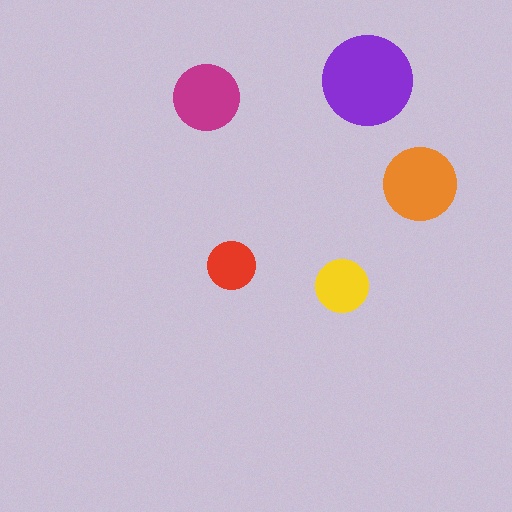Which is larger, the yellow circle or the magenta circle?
The magenta one.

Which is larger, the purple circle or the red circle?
The purple one.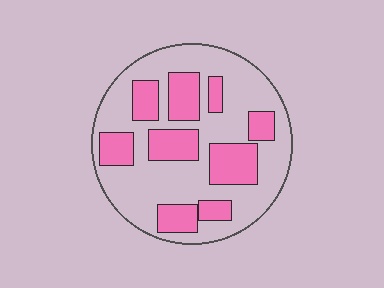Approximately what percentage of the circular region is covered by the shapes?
Approximately 35%.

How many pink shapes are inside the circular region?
9.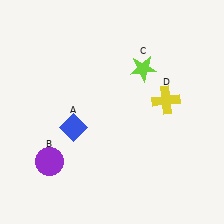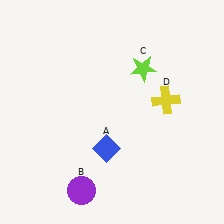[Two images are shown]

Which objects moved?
The objects that moved are: the blue diamond (A), the purple circle (B).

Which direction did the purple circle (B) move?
The purple circle (B) moved right.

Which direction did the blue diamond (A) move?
The blue diamond (A) moved right.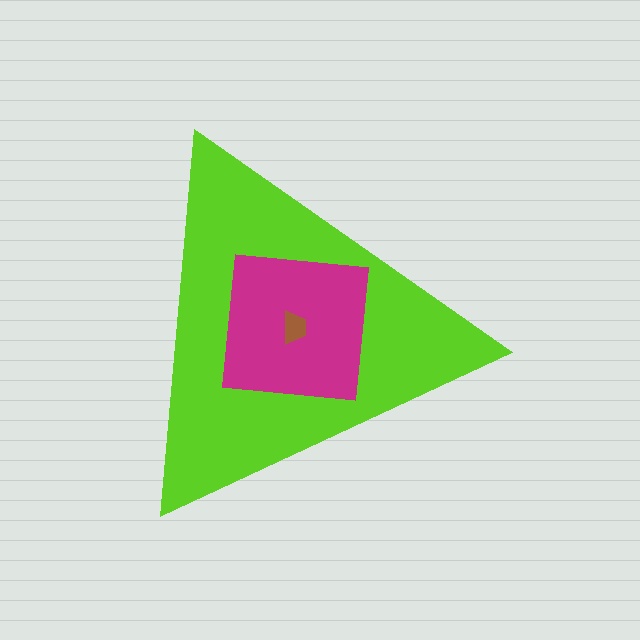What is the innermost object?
The brown trapezoid.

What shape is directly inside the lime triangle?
The magenta square.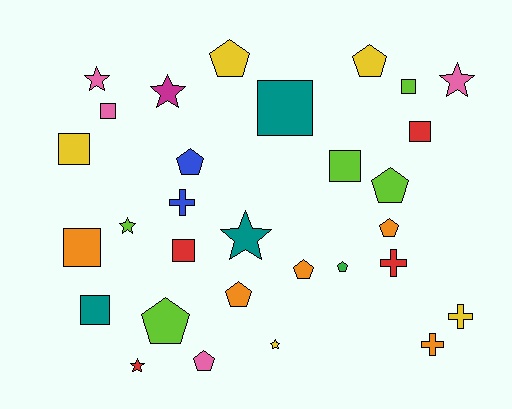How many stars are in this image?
There are 7 stars.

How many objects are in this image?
There are 30 objects.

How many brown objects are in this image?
There are no brown objects.